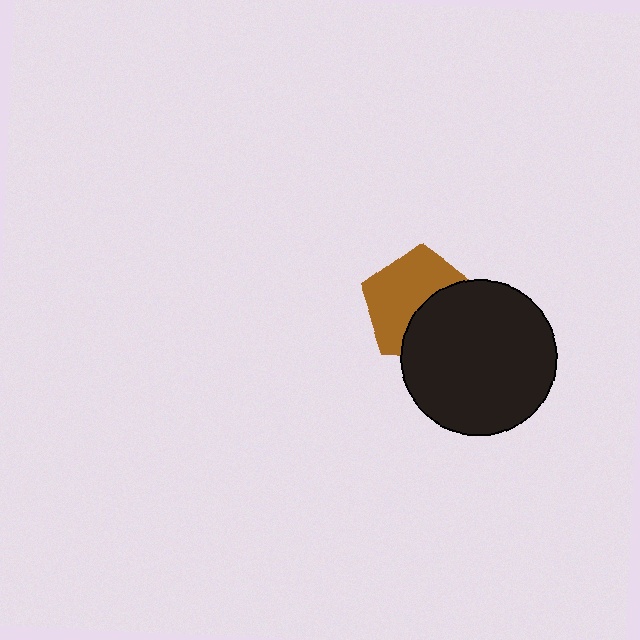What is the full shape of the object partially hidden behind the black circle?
The partially hidden object is a brown pentagon.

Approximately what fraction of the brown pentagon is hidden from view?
Roughly 42% of the brown pentagon is hidden behind the black circle.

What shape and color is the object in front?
The object in front is a black circle.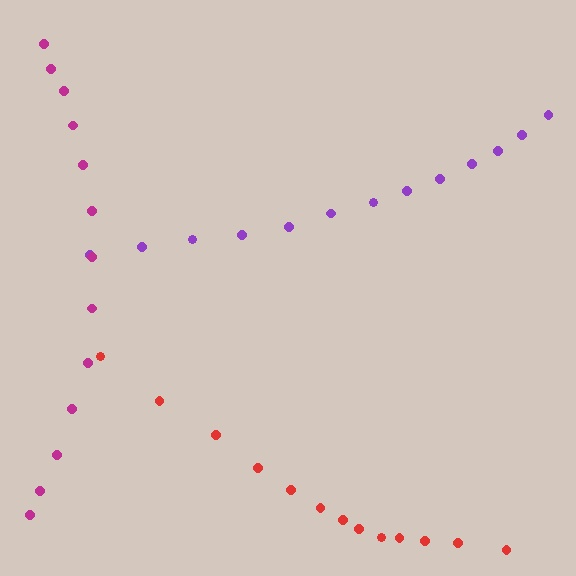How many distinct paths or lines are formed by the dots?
There are 3 distinct paths.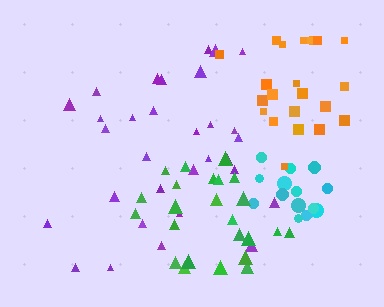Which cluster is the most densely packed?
Cyan.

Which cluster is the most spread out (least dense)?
Orange.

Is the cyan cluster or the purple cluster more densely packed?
Cyan.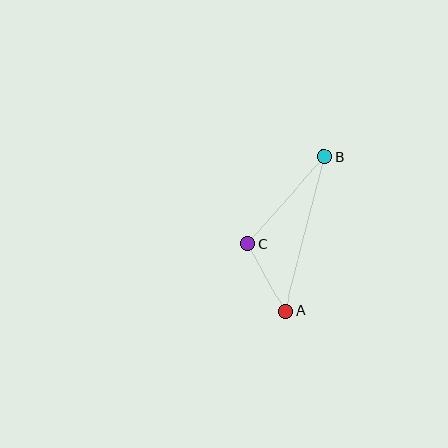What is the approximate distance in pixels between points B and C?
The distance between B and C is approximately 115 pixels.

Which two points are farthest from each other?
Points A and B are farthest from each other.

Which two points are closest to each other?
Points A and C are closest to each other.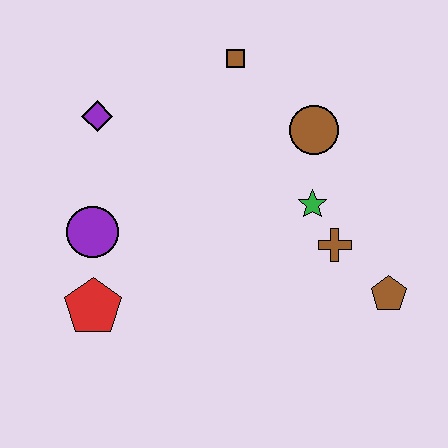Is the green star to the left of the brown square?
No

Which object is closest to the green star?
The brown cross is closest to the green star.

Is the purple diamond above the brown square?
No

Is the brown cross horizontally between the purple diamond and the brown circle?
No